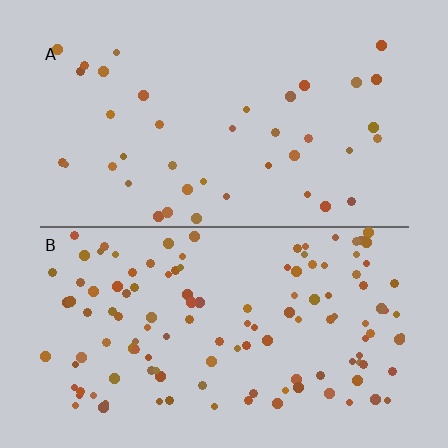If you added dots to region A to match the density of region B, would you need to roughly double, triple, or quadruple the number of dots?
Approximately triple.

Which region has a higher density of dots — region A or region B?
B (the bottom).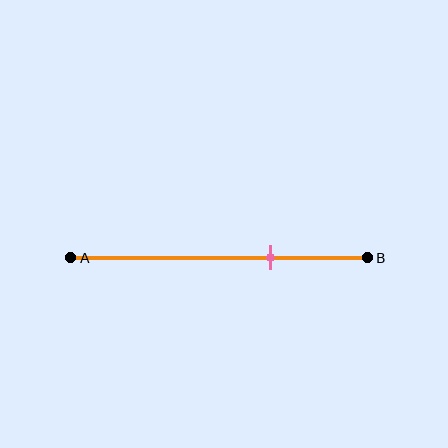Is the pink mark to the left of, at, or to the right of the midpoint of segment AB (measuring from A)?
The pink mark is to the right of the midpoint of segment AB.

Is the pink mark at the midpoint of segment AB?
No, the mark is at about 65% from A, not at the 50% midpoint.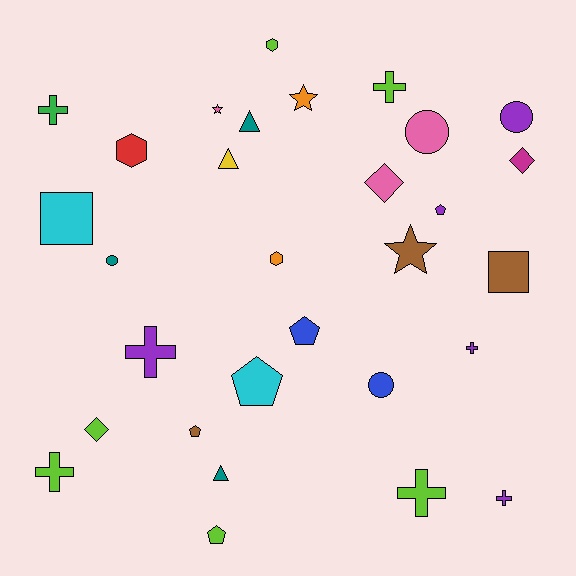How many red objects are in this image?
There is 1 red object.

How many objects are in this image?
There are 30 objects.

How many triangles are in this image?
There are 3 triangles.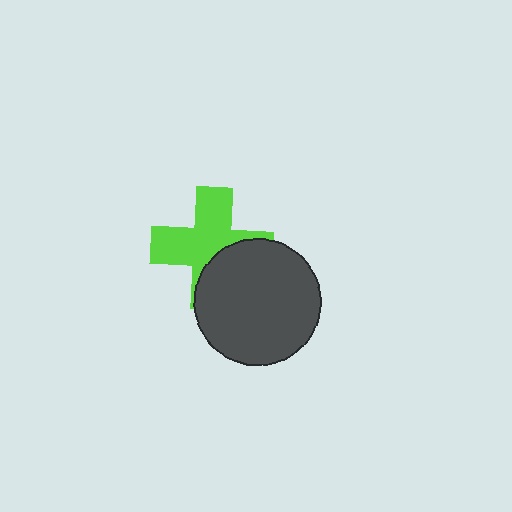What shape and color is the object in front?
The object in front is a dark gray circle.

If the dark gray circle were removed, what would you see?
You would see the complete lime cross.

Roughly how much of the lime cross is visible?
About half of it is visible (roughly 62%).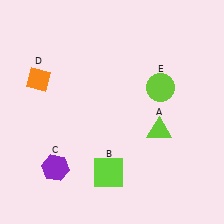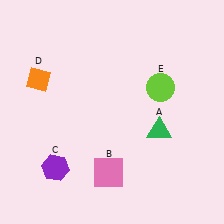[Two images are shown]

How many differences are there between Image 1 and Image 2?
There are 2 differences between the two images.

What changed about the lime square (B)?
In Image 1, B is lime. In Image 2, it changed to pink.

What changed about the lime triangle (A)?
In Image 1, A is lime. In Image 2, it changed to green.